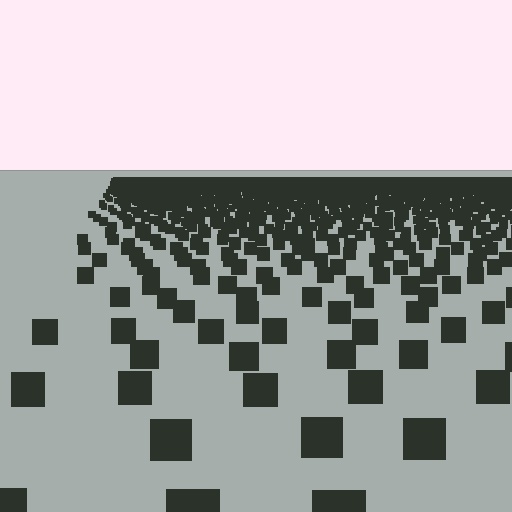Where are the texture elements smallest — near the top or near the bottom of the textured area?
Near the top.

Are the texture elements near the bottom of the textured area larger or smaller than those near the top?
Larger. Near the bottom, elements are closer to the viewer and appear at a bigger on-screen size.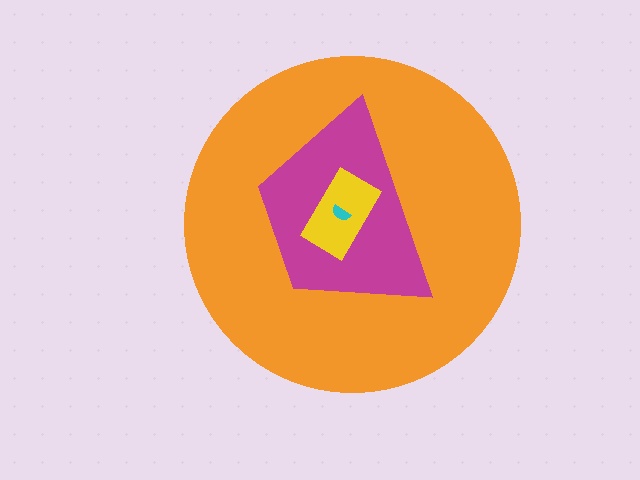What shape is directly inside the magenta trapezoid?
The yellow rectangle.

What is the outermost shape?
The orange circle.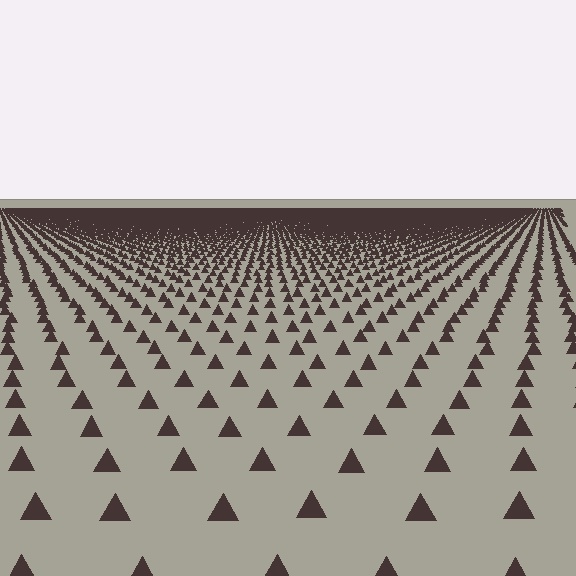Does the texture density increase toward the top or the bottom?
Density increases toward the top.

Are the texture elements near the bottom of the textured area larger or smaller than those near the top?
Larger. Near the bottom, elements are closer to the viewer and appear at a bigger on-screen size.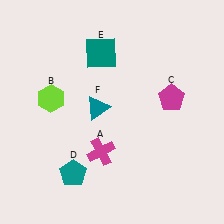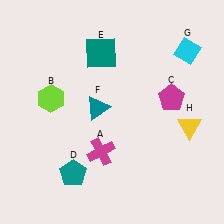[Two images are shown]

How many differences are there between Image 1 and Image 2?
There are 2 differences between the two images.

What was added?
A cyan diamond (G), a yellow triangle (H) were added in Image 2.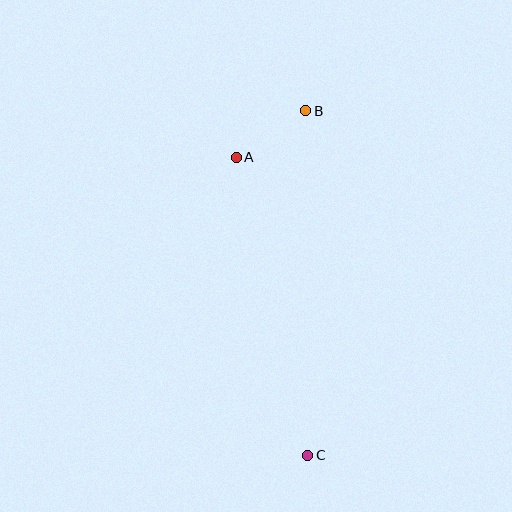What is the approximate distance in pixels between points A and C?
The distance between A and C is approximately 307 pixels.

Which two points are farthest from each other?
Points B and C are farthest from each other.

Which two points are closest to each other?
Points A and B are closest to each other.